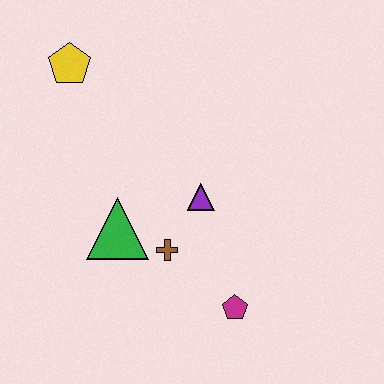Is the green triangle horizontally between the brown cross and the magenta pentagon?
No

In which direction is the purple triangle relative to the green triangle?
The purple triangle is to the right of the green triangle.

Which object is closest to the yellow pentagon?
The green triangle is closest to the yellow pentagon.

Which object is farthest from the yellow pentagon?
The magenta pentagon is farthest from the yellow pentagon.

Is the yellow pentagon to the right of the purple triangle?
No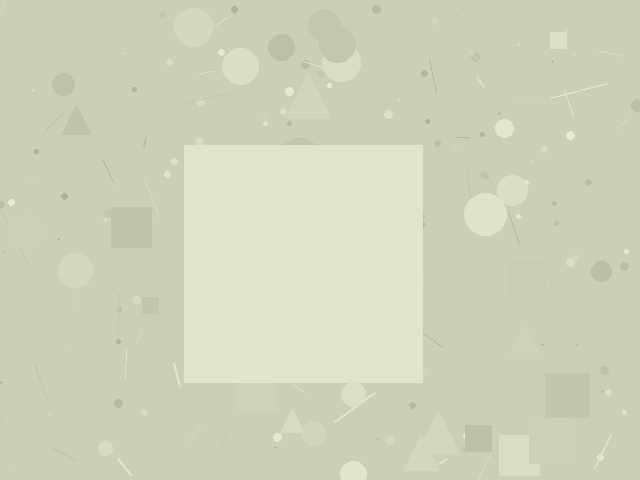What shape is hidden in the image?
A square is hidden in the image.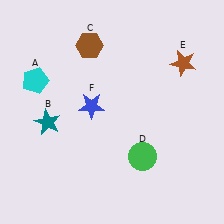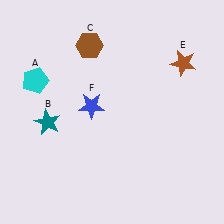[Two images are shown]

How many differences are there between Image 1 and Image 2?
There is 1 difference between the two images.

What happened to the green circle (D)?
The green circle (D) was removed in Image 2. It was in the bottom-right area of Image 1.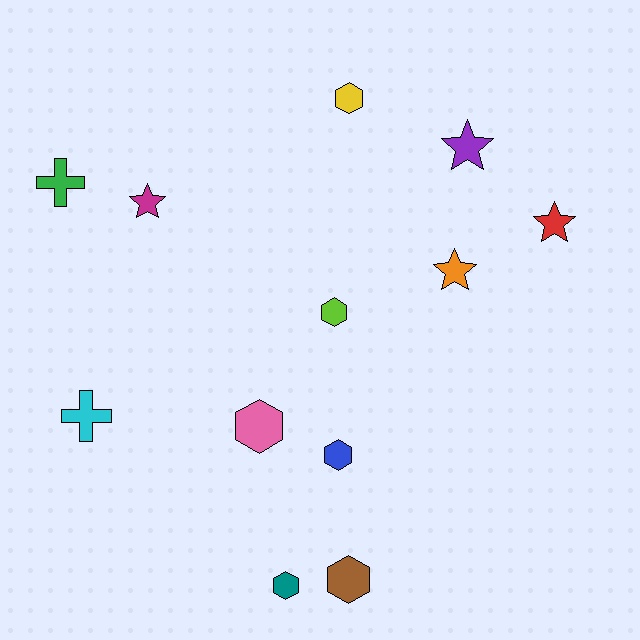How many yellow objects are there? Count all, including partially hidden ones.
There is 1 yellow object.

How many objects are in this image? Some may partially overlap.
There are 12 objects.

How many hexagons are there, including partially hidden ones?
There are 6 hexagons.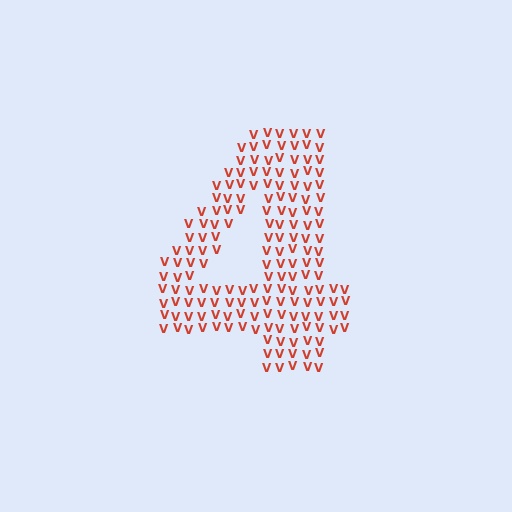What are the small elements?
The small elements are letter V's.